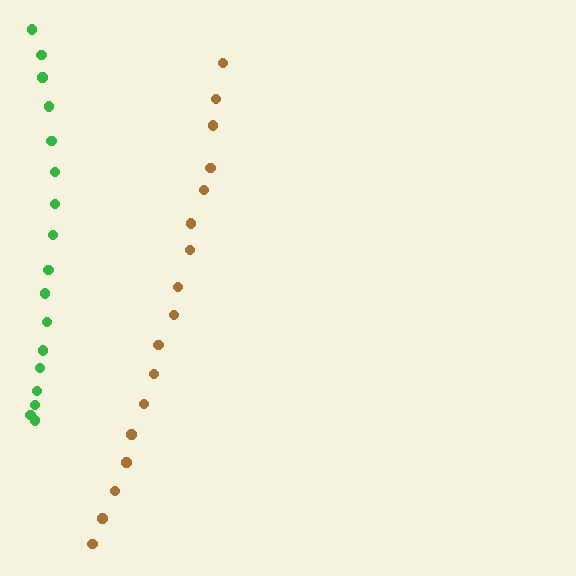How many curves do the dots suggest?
There are 2 distinct paths.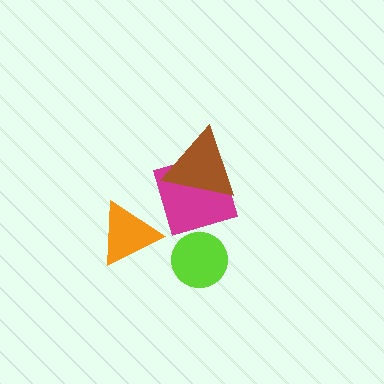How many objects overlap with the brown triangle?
1 object overlaps with the brown triangle.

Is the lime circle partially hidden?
No, no other shape covers it.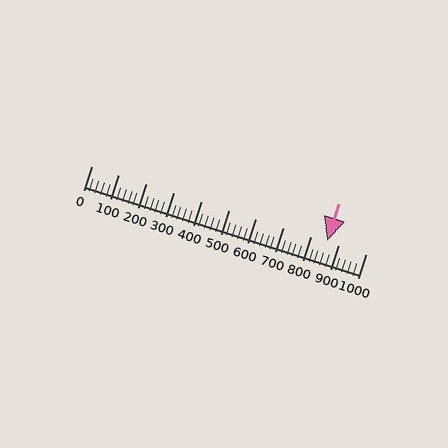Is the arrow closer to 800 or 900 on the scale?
The arrow is closer to 900.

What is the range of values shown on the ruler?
The ruler shows values from 0 to 1000.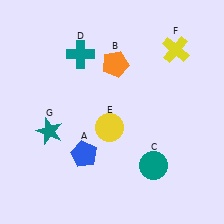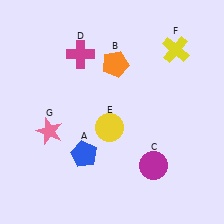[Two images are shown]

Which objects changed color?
C changed from teal to magenta. D changed from teal to magenta. G changed from teal to pink.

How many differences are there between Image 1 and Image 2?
There are 3 differences between the two images.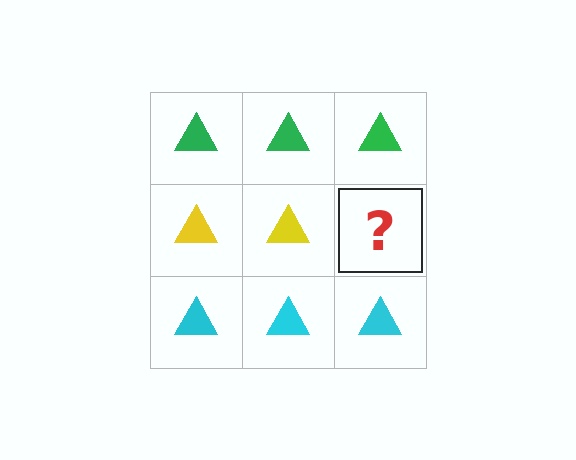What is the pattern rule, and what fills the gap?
The rule is that each row has a consistent color. The gap should be filled with a yellow triangle.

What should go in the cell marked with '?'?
The missing cell should contain a yellow triangle.